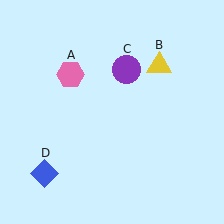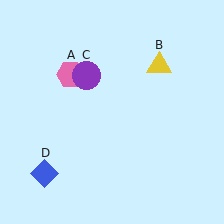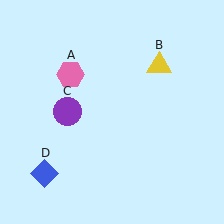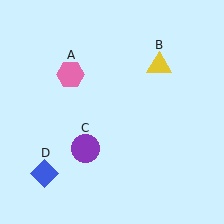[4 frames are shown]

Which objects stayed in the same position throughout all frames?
Pink hexagon (object A) and yellow triangle (object B) and blue diamond (object D) remained stationary.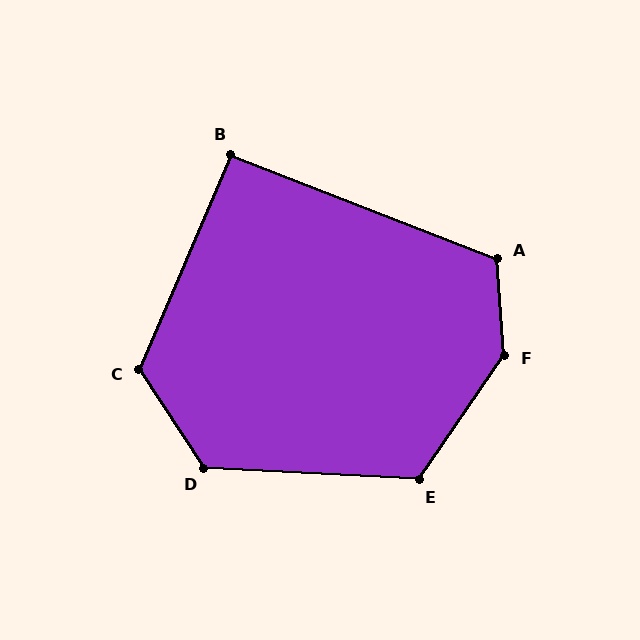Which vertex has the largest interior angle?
F, at approximately 141 degrees.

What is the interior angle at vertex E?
Approximately 121 degrees (obtuse).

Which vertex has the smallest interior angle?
B, at approximately 92 degrees.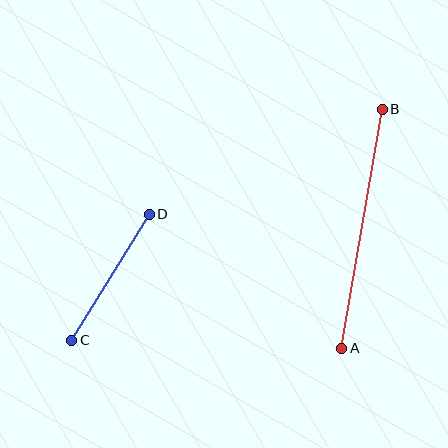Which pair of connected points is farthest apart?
Points A and B are farthest apart.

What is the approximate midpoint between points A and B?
The midpoint is at approximately (362, 229) pixels.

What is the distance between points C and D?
The distance is approximately 148 pixels.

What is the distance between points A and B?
The distance is approximately 242 pixels.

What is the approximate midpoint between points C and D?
The midpoint is at approximately (111, 277) pixels.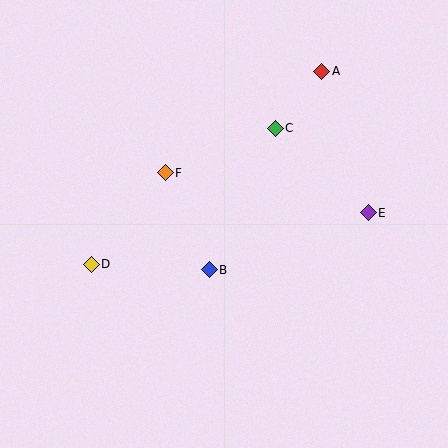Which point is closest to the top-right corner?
Point A is closest to the top-right corner.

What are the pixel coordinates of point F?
Point F is at (165, 173).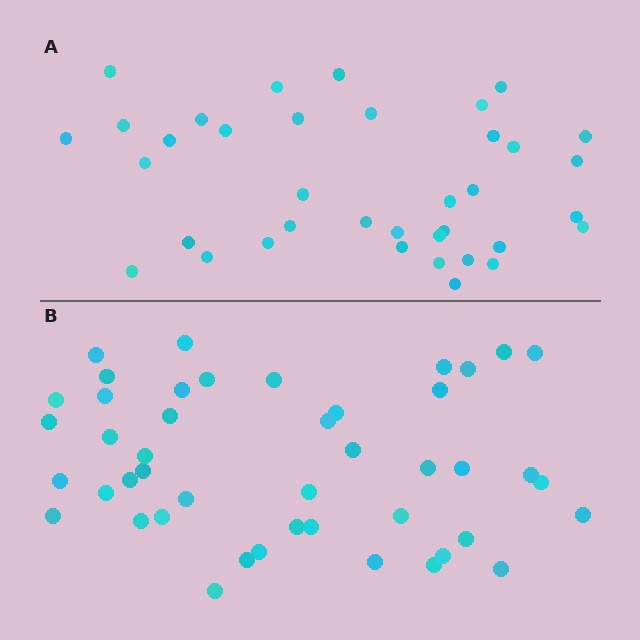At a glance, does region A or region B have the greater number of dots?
Region B (the bottom region) has more dots.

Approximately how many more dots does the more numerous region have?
Region B has roughly 8 or so more dots than region A.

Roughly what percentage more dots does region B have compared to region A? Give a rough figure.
About 20% more.